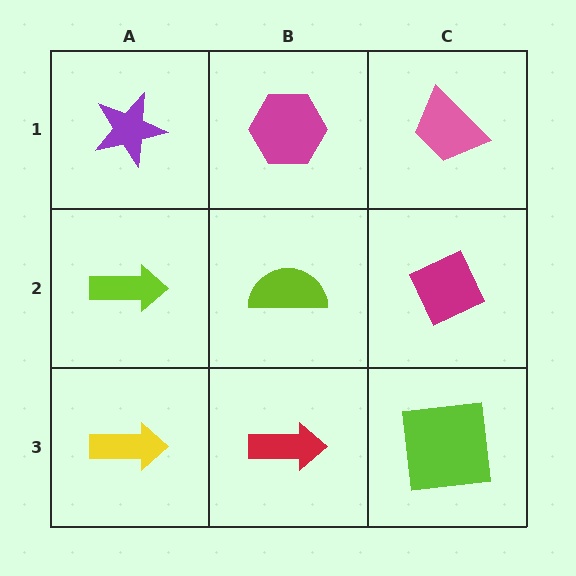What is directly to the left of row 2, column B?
A lime arrow.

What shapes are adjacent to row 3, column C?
A magenta diamond (row 2, column C), a red arrow (row 3, column B).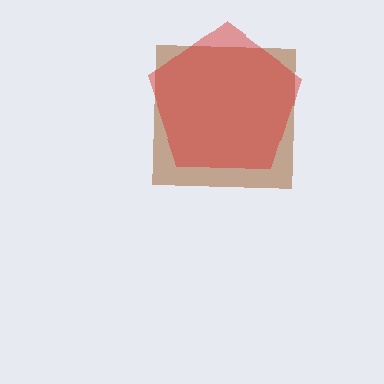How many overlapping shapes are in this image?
There are 2 overlapping shapes in the image.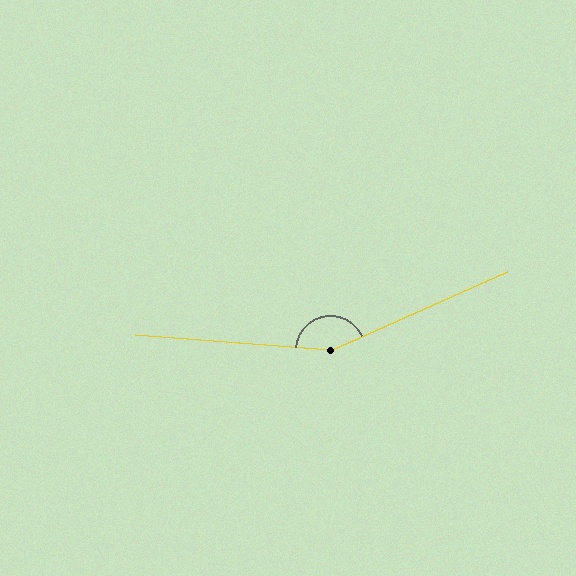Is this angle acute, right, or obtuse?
It is obtuse.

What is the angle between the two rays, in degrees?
Approximately 151 degrees.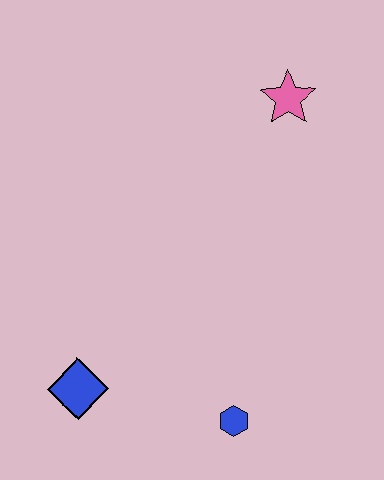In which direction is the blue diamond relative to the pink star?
The blue diamond is below the pink star.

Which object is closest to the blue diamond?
The blue hexagon is closest to the blue diamond.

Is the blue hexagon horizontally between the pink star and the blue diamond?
Yes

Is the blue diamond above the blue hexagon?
Yes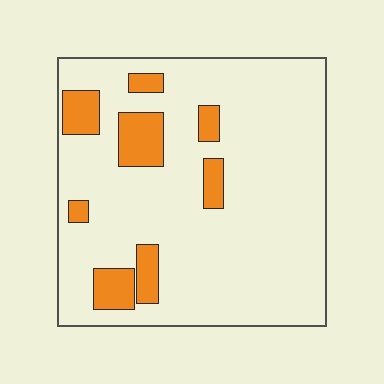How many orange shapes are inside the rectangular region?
8.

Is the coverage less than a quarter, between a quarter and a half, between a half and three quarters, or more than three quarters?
Less than a quarter.